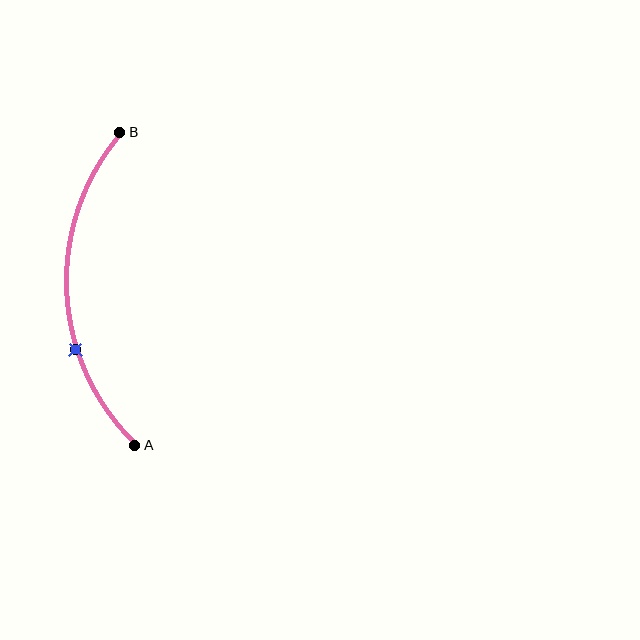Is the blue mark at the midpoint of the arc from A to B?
No. The blue mark lies on the arc but is closer to endpoint A. The arc midpoint would be at the point on the curve equidistant along the arc from both A and B.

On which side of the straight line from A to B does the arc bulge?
The arc bulges to the left of the straight line connecting A and B.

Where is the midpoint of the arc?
The arc midpoint is the point on the curve farthest from the straight line joining A and B. It sits to the left of that line.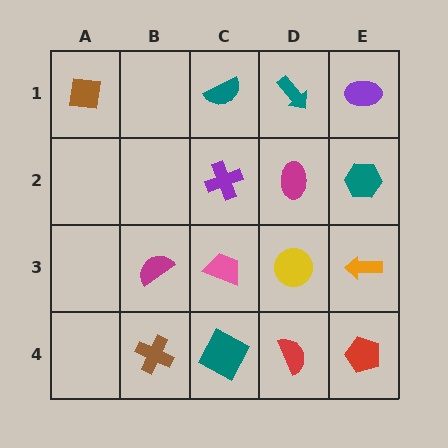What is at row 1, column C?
A teal semicircle.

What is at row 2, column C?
A purple cross.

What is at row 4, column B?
A brown cross.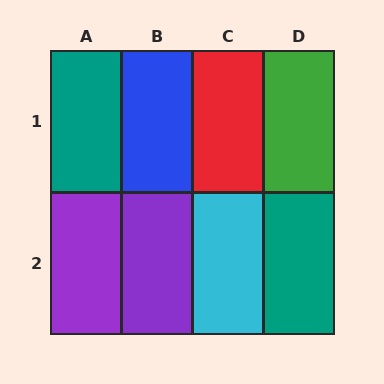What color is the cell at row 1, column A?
Teal.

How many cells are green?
1 cell is green.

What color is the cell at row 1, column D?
Green.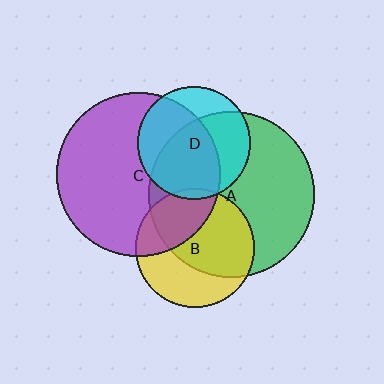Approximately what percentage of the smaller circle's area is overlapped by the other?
Approximately 30%.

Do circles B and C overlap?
Yes.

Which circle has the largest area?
Circle A (green).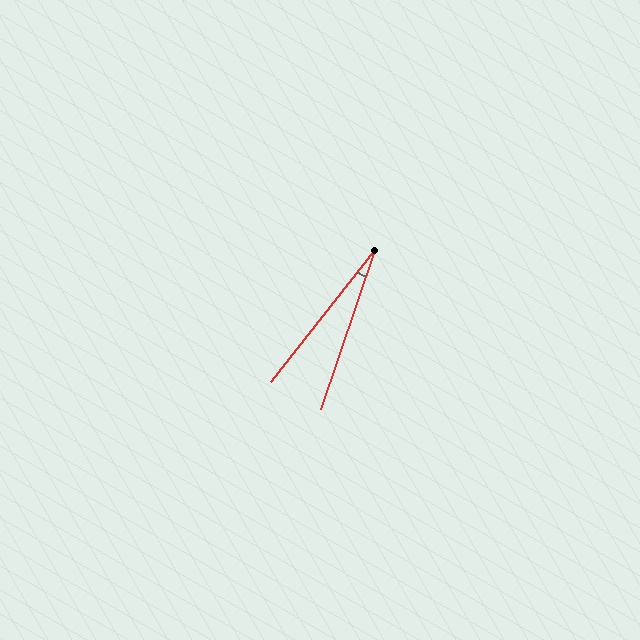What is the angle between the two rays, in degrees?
Approximately 19 degrees.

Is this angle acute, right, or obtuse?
It is acute.